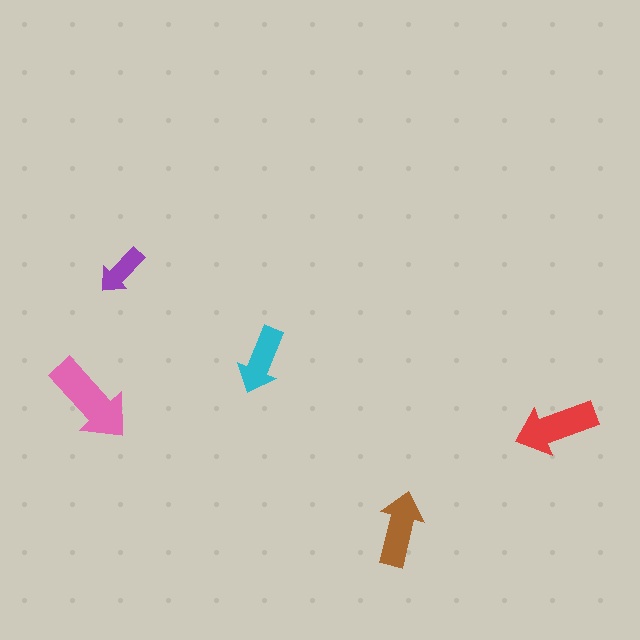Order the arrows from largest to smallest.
the pink one, the red one, the brown one, the cyan one, the purple one.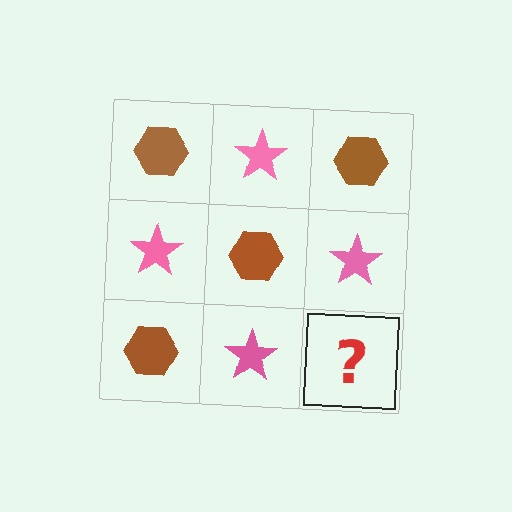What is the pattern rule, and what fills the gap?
The rule is that it alternates brown hexagon and pink star in a checkerboard pattern. The gap should be filled with a brown hexagon.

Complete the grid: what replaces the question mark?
The question mark should be replaced with a brown hexagon.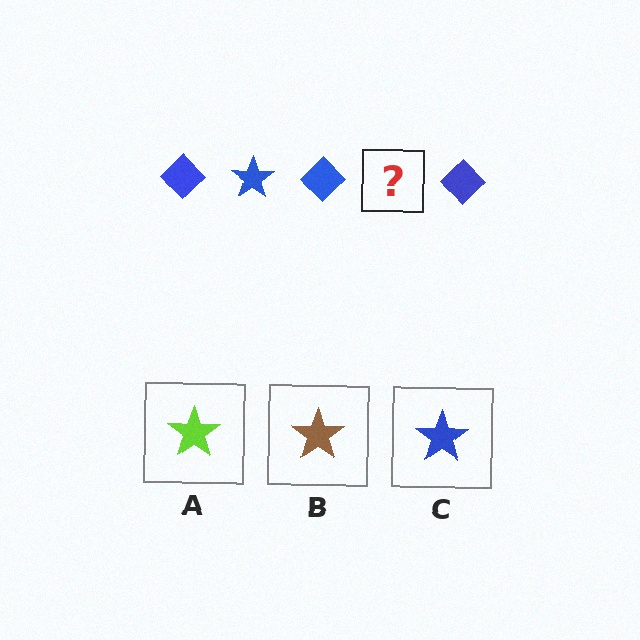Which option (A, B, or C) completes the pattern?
C.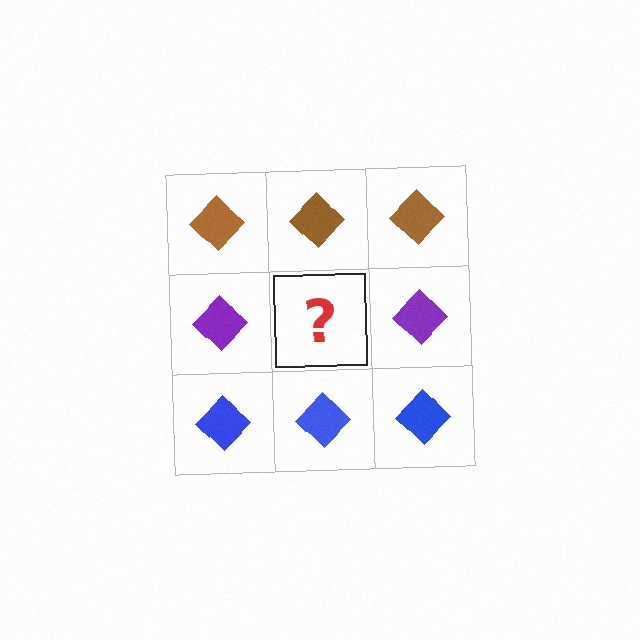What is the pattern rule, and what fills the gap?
The rule is that each row has a consistent color. The gap should be filled with a purple diamond.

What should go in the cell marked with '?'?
The missing cell should contain a purple diamond.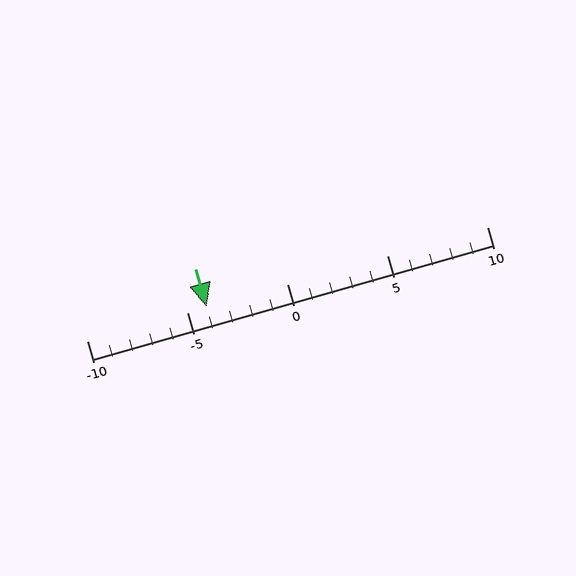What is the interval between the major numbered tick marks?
The major tick marks are spaced 5 units apart.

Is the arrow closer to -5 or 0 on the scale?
The arrow is closer to -5.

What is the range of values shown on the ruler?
The ruler shows values from -10 to 10.